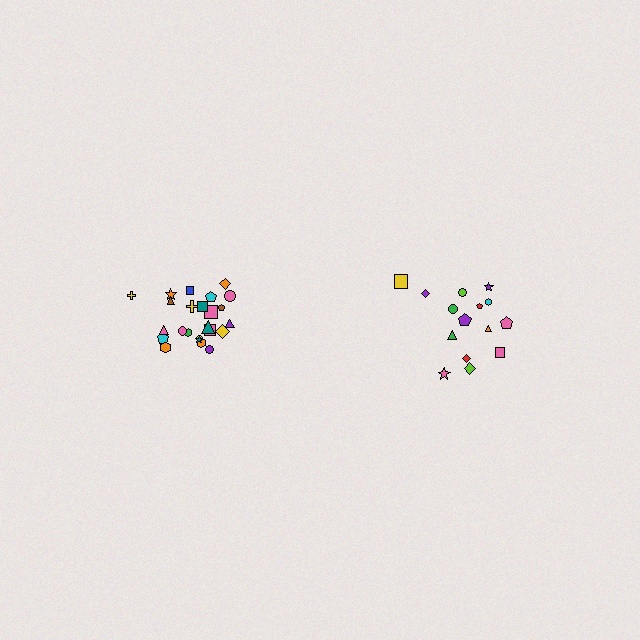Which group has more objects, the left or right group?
The left group.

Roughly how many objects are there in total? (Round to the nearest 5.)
Roughly 40 objects in total.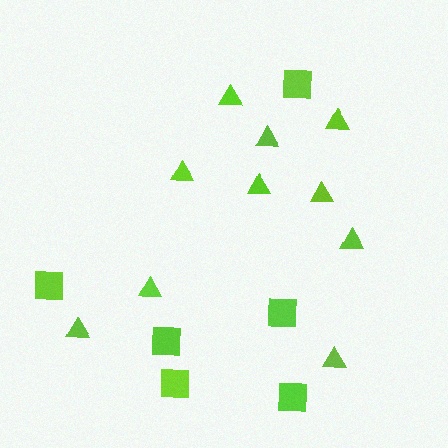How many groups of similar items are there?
There are 2 groups: one group of triangles (10) and one group of squares (6).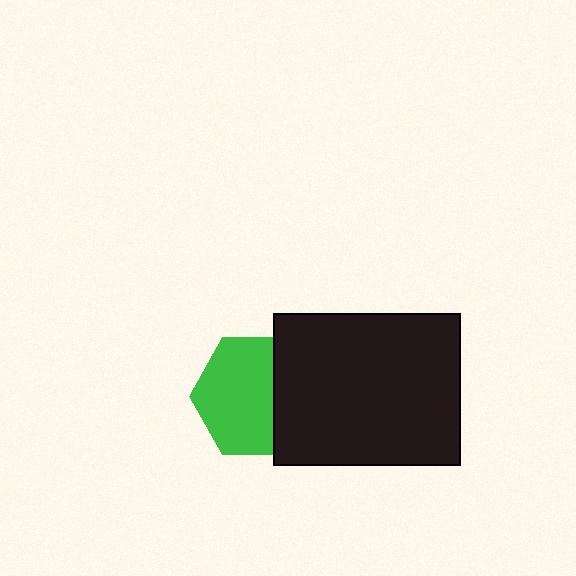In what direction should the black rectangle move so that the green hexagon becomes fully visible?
The black rectangle should move right. That is the shortest direction to clear the overlap and leave the green hexagon fully visible.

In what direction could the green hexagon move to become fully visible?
The green hexagon could move left. That would shift it out from behind the black rectangle entirely.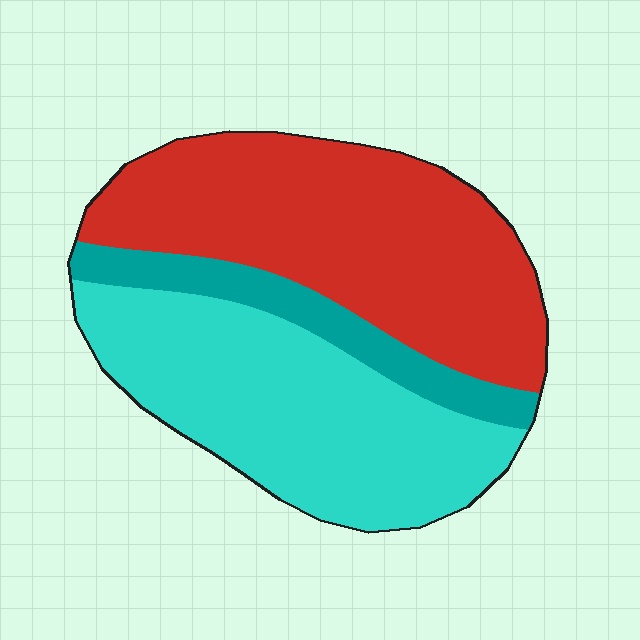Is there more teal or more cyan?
Cyan.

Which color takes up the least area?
Teal, at roughly 15%.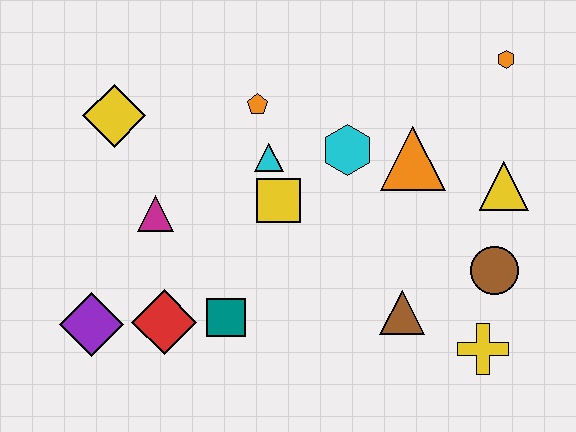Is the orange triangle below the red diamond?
No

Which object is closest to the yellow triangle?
The brown circle is closest to the yellow triangle.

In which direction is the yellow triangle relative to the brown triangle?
The yellow triangle is above the brown triangle.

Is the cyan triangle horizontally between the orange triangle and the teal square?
Yes